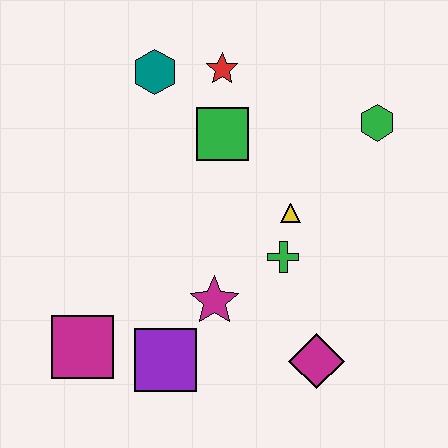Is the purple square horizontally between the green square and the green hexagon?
No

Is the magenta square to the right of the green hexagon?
No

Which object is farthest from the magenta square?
The green hexagon is farthest from the magenta square.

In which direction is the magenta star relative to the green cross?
The magenta star is to the left of the green cross.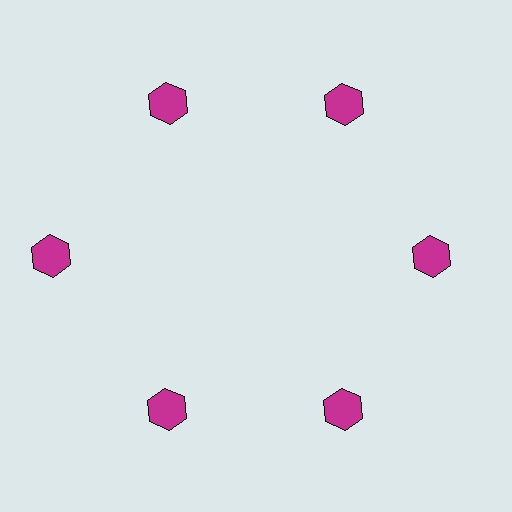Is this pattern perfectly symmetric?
No. The 6 magenta hexagons are arranged in a ring, but one element near the 9 o'clock position is pushed outward from the center, breaking the 6-fold rotational symmetry.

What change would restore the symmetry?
The symmetry would be restored by moving it inward, back onto the ring so that all 6 hexagons sit at equal angles and equal distance from the center.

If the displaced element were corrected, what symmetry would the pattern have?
It would have 6-fold rotational symmetry — the pattern would map onto itself every 60 degrees.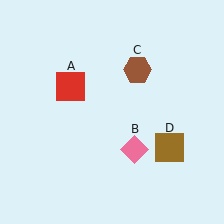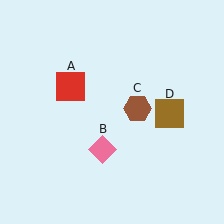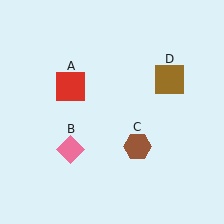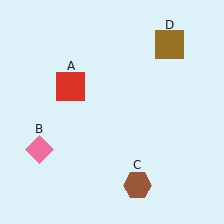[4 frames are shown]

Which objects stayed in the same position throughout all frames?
Red square (object A) remained stationary.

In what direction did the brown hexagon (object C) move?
The brown hexagon (object C) moved down.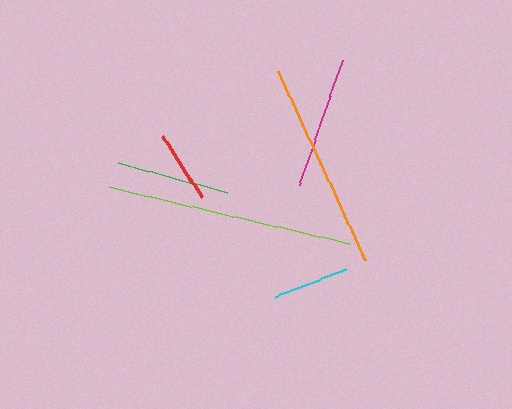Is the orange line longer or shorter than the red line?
The orange line is longer than the red line.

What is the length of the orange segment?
The orange segment is approximately 208 pixels long.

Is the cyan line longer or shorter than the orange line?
The orange line is longer than the cyan line.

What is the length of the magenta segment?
The magenta segment is approximately 132 pixels long.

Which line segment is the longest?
The lime line is the longest at approximately 247 pixels.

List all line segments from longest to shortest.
From longest to shortest: lime, orange, magenta, green, cyan, red.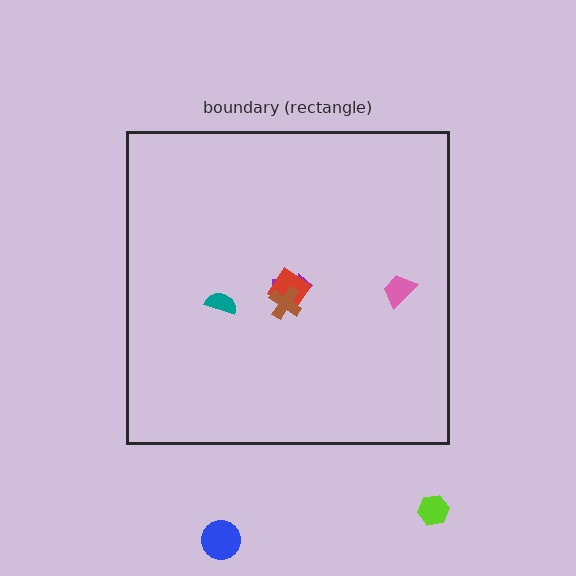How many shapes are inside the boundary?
5 inside, 2 outside.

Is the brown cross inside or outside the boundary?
Inside.